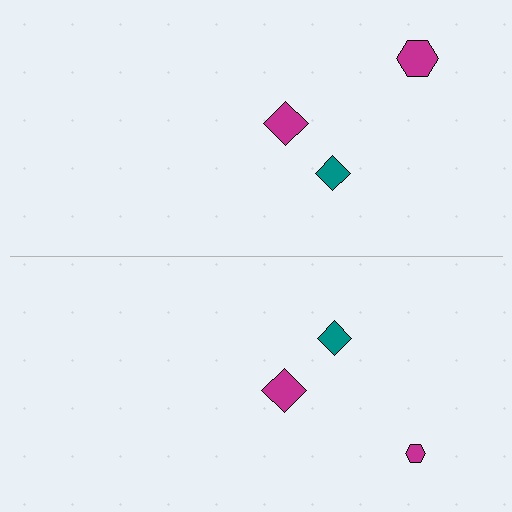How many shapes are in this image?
There are 6 shapes in this image.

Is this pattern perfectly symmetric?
No, the pattern is not perfectly symmetric. The magenta hexagon on the bottom side has a different size than its mirror counterpart.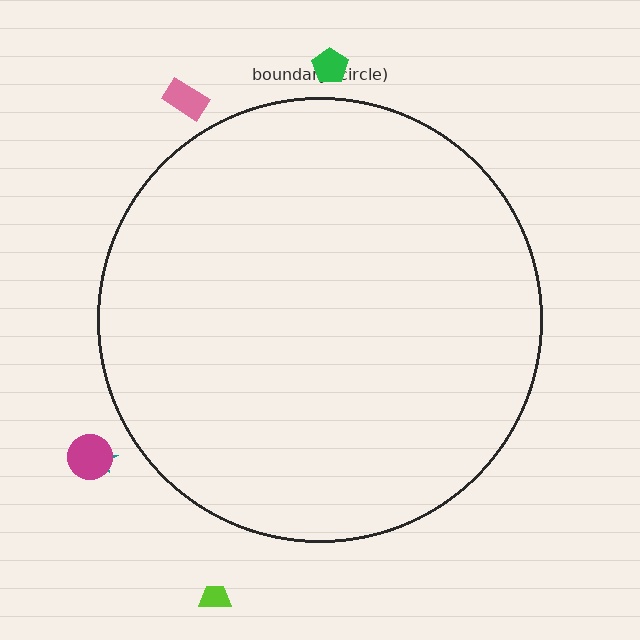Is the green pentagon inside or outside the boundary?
Outside.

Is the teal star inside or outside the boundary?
Outside.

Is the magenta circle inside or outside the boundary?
Outside.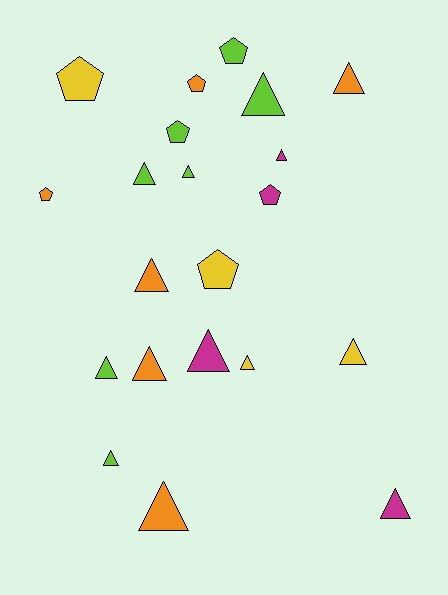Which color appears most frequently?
Lime, with 7 objects.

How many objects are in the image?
There are 21 objects.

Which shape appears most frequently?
Triangle, with 14 objects.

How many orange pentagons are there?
There are 2 orange pentagons.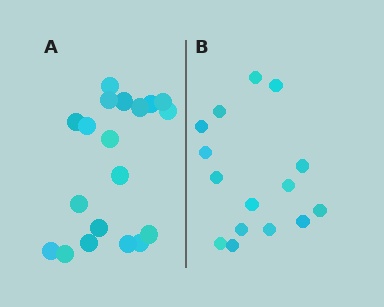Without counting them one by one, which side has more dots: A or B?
Region A (the left region) has more dots.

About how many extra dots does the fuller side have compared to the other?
Region A has about 4 more dots than region B.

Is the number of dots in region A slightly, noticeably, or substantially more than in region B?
Region A has noticeably more, but not dramatically so. The ratio is roughly 1.3 to 1.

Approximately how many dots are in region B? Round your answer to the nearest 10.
About 20 dots. (The exact count is 15, which rounds to 20.)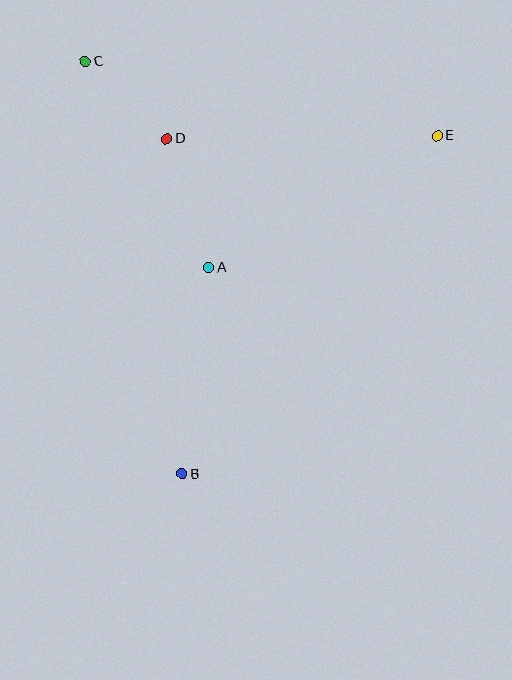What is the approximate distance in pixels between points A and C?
The distance between A and C is approximately 240 pixels.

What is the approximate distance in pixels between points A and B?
The distance between A and B is approximately 208 pixels.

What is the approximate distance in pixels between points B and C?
The distance between B and C is approximately 423 pixels.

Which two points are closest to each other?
Points C and D are closest to each other.